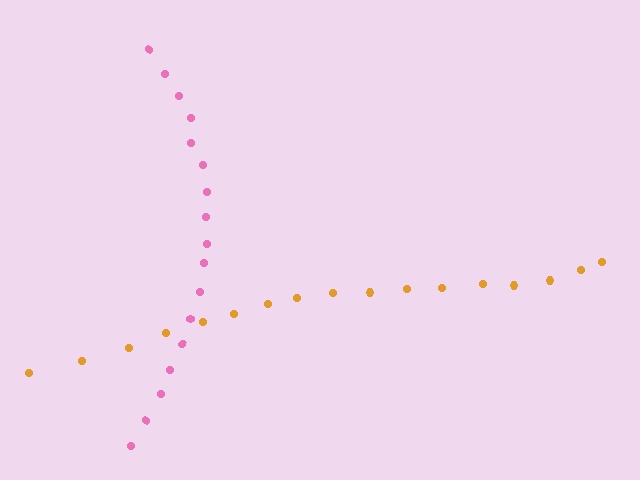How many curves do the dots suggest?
There are 2 distinct paths.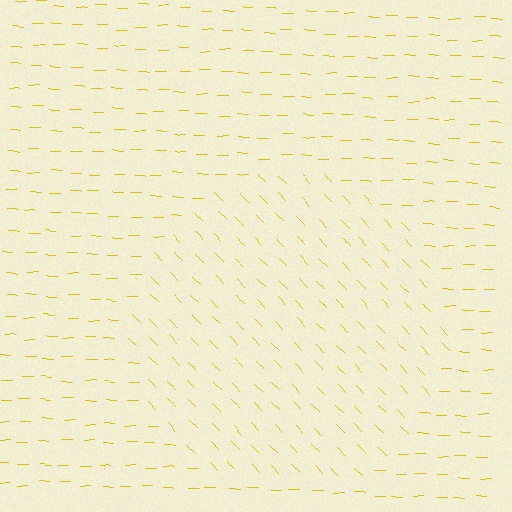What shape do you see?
I see a circle.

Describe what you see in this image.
The image is filled with small yellow line segments. A circle region in the image has lines oriented differently from the surrounding lines, creating a visible texture boundary.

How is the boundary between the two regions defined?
The boundary is defined purely by a change in line orientation (approximately 45 degrees difference). All lines are the same color and thickness.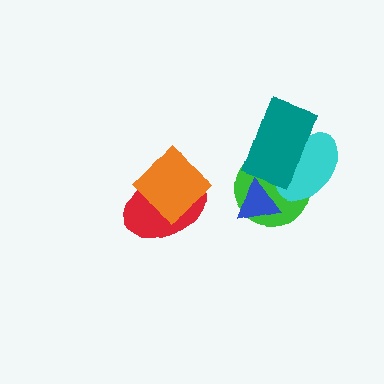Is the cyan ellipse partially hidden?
Yes, it is partially covered by another shape.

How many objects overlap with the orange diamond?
1 object overlaps with the orange diamond.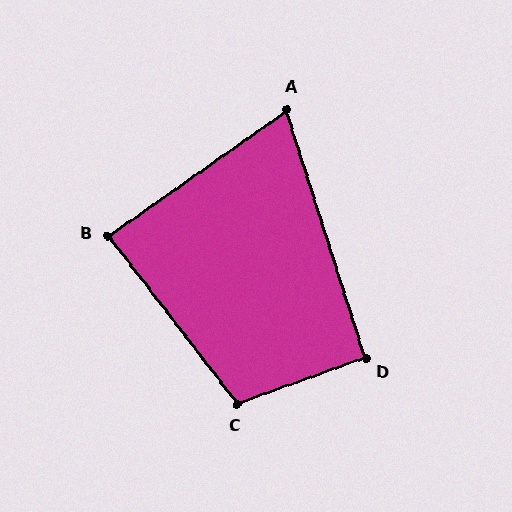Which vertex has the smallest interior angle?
A, at approximately 72 degrees.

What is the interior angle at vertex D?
Approximately 92 degrees (approximately right).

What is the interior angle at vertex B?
Approximately 88 degrees (approximately right).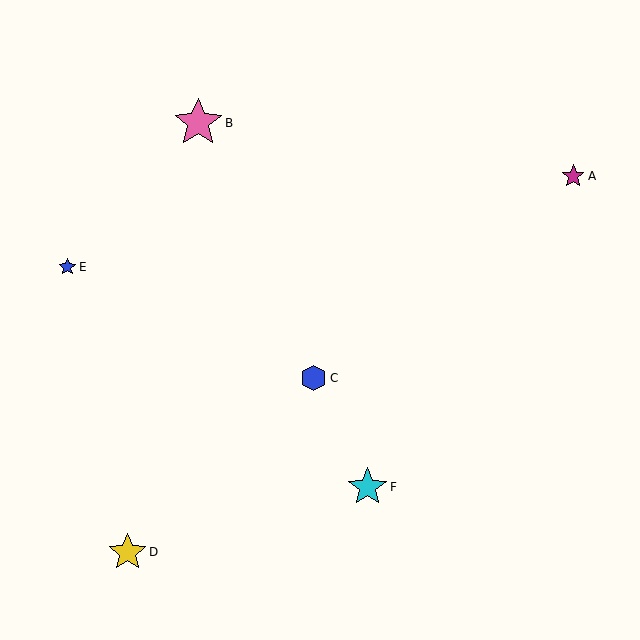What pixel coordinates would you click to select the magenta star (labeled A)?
Click at (573, 176) to select the magenta star A.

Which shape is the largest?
The pink star (labeled B) is the largest.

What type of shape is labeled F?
Shape F is a cyan star.